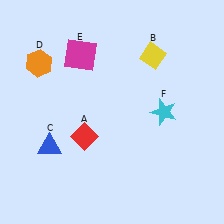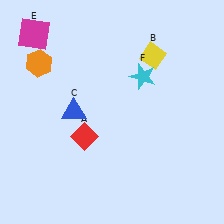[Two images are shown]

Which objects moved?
The objects that moved are: the blue triangle (C), the magenta square (E), the cyan star (F).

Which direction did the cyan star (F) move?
The cyan star (F) moved up.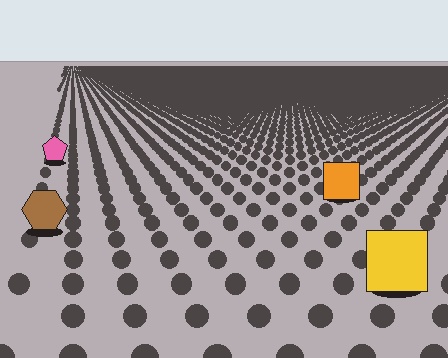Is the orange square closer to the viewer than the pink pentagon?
Yes. The orange square is closer — you can tell from the texture gradient: the ground texture is coarser near it.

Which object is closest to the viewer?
The yellow square is closest. The texture marks near it are larger and more spread out.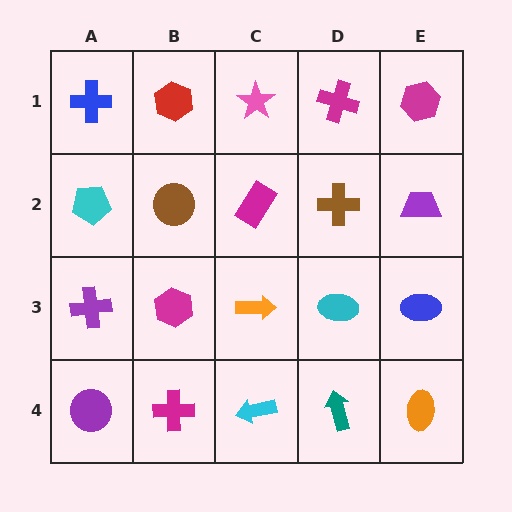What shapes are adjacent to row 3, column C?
A magenta rectangle (row 2, column C), a cyan arrow (row 4, column C), a magenta hexagon (row 3, column B), a cyan ellipse (row 3, column D).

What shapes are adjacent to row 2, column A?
A blue cross (row 1, column A), a purple cross (row 3, column A), a brown circle (row 2, column B).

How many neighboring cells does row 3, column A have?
3.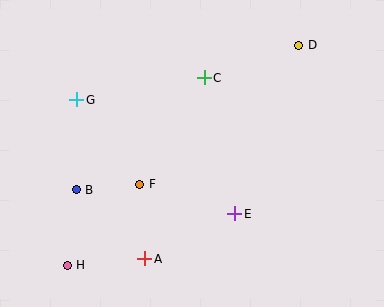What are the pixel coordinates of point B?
Point B is at (76, 190).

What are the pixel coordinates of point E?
Point E is at (235, 214).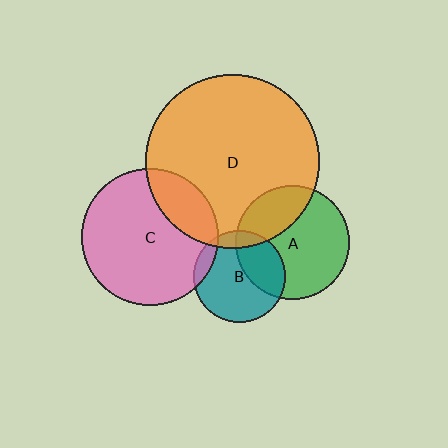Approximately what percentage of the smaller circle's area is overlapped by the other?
Approximately 30%.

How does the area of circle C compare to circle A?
Approximately 1.4 times.